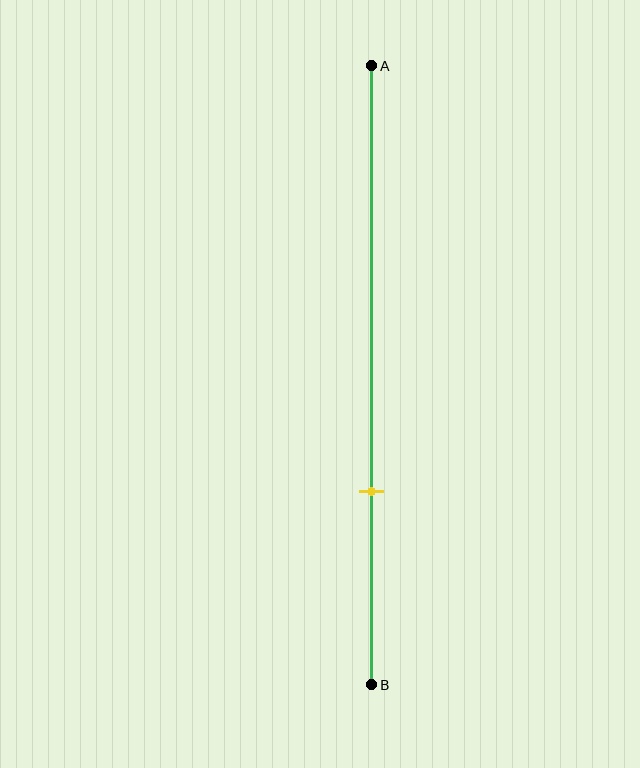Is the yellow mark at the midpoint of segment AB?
No, the mark is at about 70% from A, not at the 50% midpoint.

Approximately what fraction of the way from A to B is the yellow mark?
The yellow mark is approximately 70% of the way from A to B.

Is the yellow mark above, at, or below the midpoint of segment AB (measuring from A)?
The yellow mark is below the midpoint of segment AB.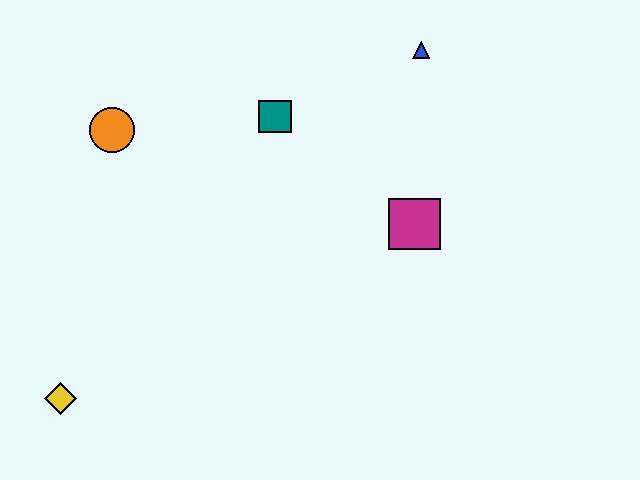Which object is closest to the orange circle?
The teal square is closest to the orange circle.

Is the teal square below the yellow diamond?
No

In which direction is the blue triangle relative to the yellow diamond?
The blue triangle is to the right of the yellow diamond.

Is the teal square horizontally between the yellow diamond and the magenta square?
Yes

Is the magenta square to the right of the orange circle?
Yes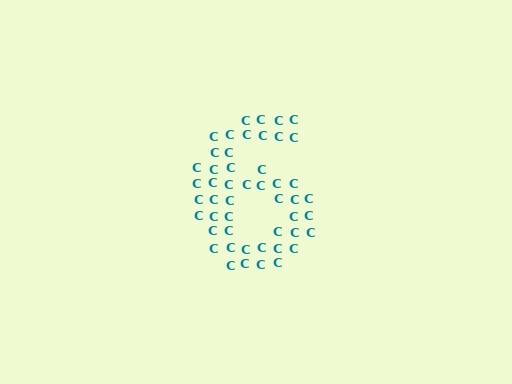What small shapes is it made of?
It is made of small letter C's.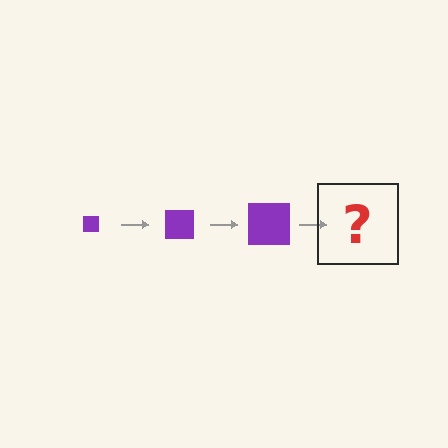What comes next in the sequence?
The next element should be a purple square, larger than the previous one.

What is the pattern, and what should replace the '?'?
The pattern is that the square gets progressively larger each step. The '?' should be a purple square, larger than the previous one.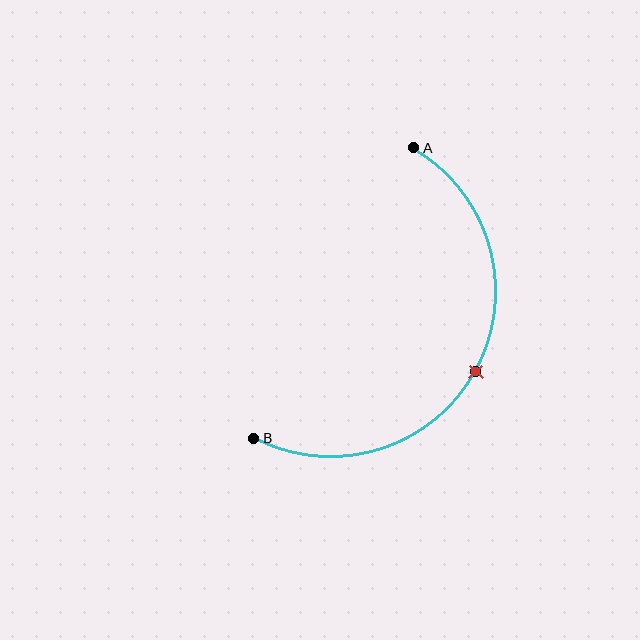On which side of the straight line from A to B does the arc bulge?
The arc bulges to the right of the straight line connecting A and B.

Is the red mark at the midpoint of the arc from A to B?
Yes. The red mark lies on the arc at equal arc-length from both A and B — it is the arc midpoint.